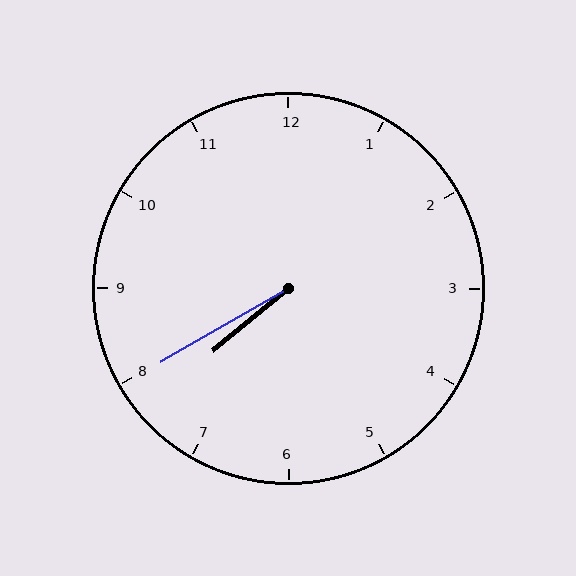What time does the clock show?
7:40.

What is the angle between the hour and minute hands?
Approximately 10 degrees.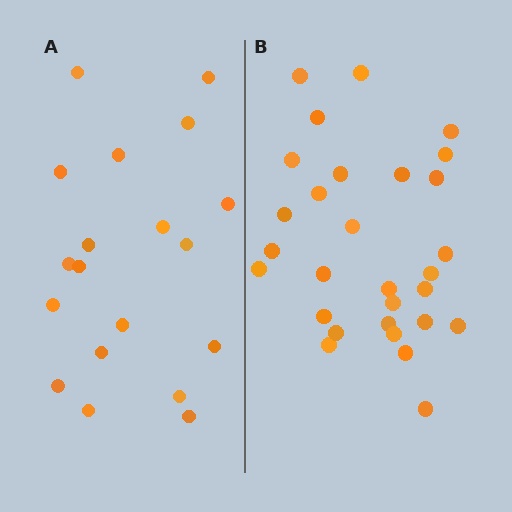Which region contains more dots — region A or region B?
Region B (the right region) has more dots.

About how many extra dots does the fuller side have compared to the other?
Region B has roughly 10 or so more dots than region A.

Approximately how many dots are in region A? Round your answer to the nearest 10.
About 20 dots. (The exact count is 19, which rounds to 20.)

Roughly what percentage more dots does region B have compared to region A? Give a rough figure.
About 55% more.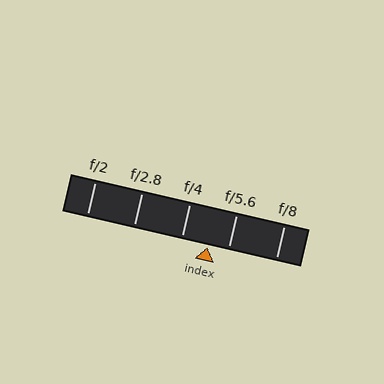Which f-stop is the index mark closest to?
The index mark is closest to f/5.6.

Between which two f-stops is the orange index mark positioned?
The index mark is between f/4 and f/5.6.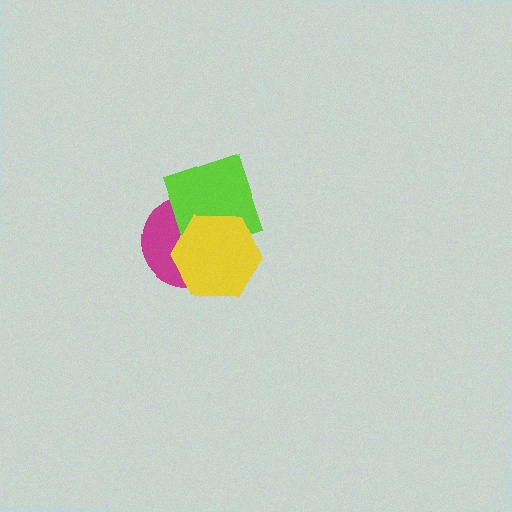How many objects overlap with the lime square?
2 objects overlap with the lime square.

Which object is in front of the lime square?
The yellow hexagon is in front of the lime square.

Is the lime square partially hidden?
Yes, it is partially covered by another shape.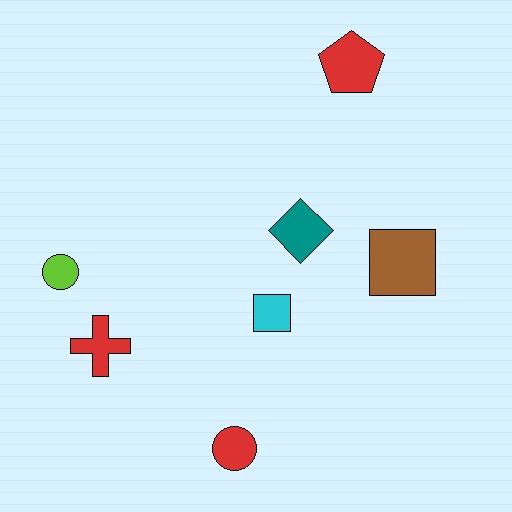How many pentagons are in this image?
There is 1 pentagon.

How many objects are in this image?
There are 7 objects.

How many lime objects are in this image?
There is 1 lime object.